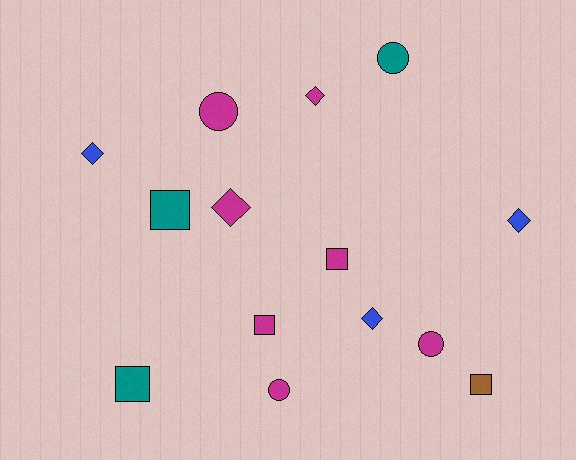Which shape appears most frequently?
Square, with 5 objects.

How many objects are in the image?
There are 14 objects.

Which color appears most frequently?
Magenta, with 7 objects.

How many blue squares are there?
There are no blue squares.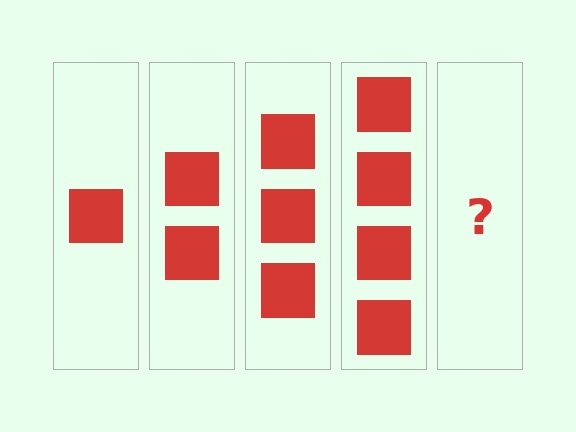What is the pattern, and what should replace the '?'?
The pattern is that each step adds one more square. The '?' should be 5 squares.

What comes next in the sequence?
The next element should be 5 squares.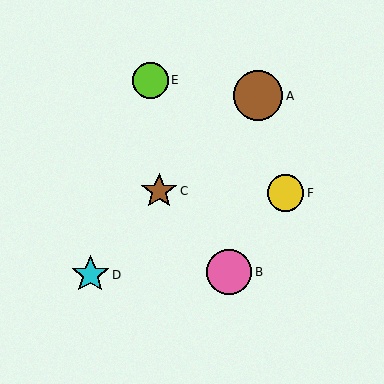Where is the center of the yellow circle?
The center of the yellow circle is at (286, 193).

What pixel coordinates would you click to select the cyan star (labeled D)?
Click at (90, 275) to select the cyan star D.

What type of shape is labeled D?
Shape D is a cyan star.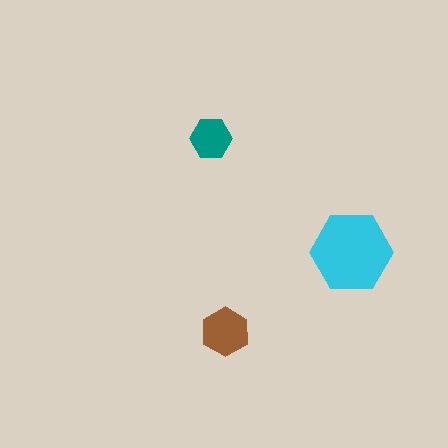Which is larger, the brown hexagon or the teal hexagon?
The brown one.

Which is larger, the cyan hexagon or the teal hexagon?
The cyan one.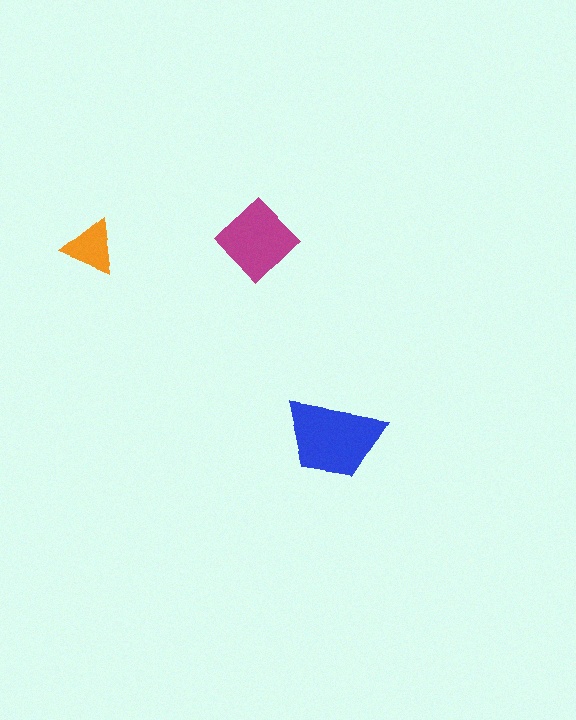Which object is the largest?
The blue trapezoid.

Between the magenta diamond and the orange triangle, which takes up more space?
The magenta diamond.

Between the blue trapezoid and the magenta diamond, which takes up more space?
The blue trapezoid.